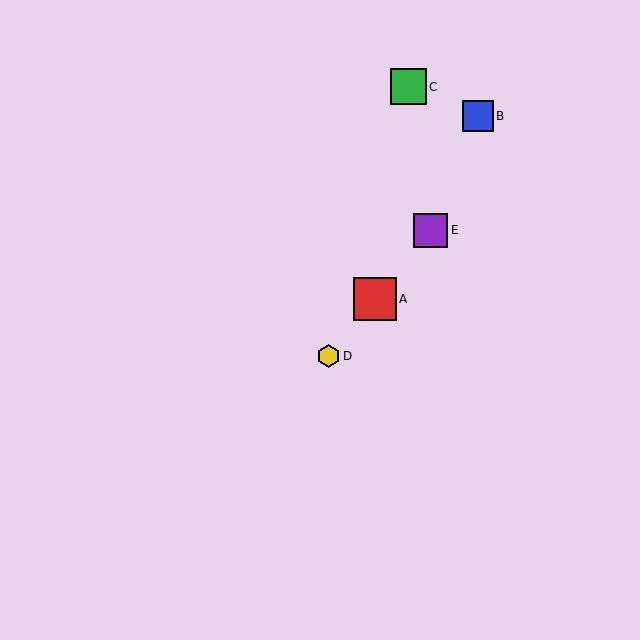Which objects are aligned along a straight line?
Objects A, D, E are aligned along a straight line.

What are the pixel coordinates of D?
Object D is at (329, 356).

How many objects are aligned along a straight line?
3 objects (A, D, E) are aligned along a straight line.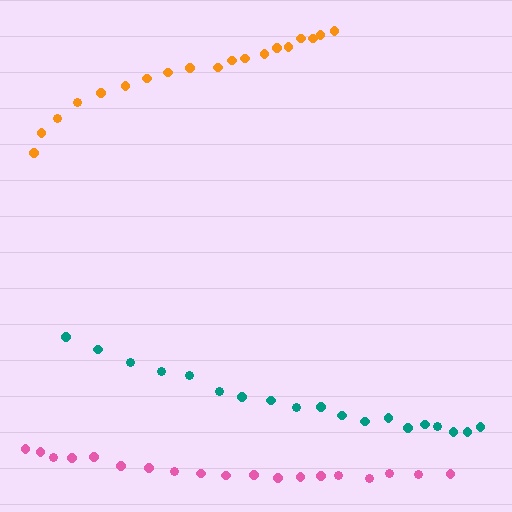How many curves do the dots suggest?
There are 3 distinct paths.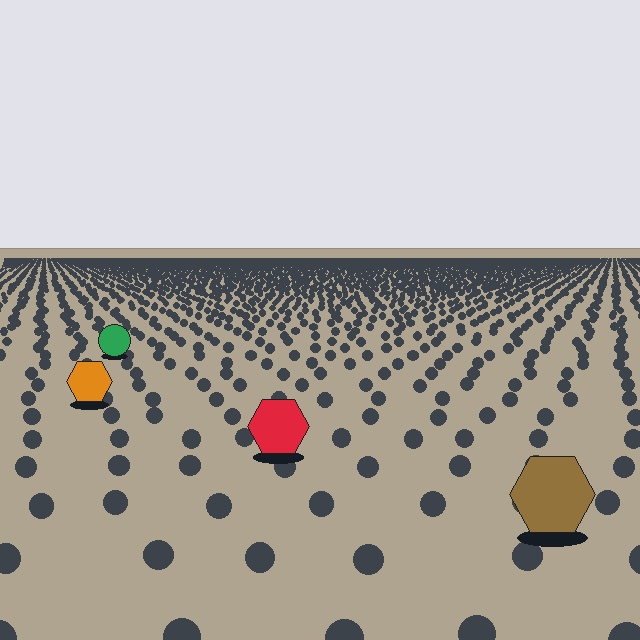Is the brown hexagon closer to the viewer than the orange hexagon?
Yes. The brown hexagon is closer — you can tell from the texture gradient: the ground texture is coarser near it.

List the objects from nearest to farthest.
From nearest to farthest: the brown hexagon, the red hexagon, the orange hexagon, the green circle.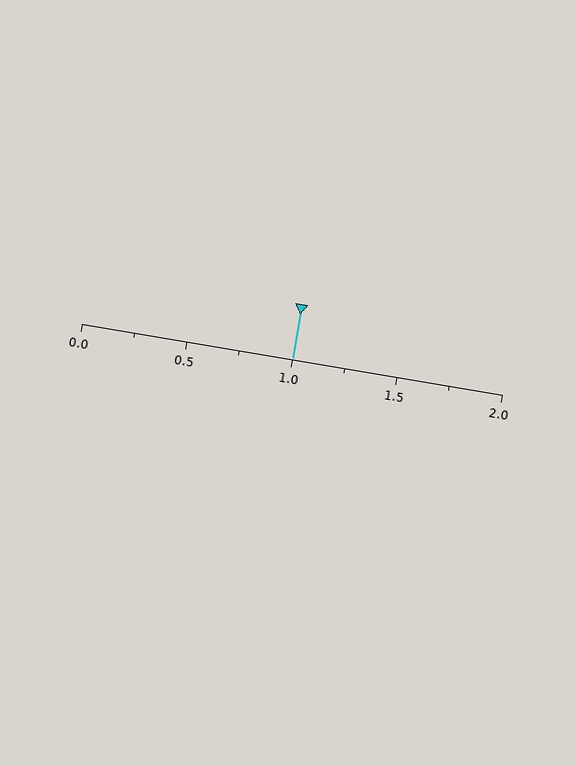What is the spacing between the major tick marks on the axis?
The major ticks are spaced 0.5 apart.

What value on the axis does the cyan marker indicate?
The marker indicates approximately 1.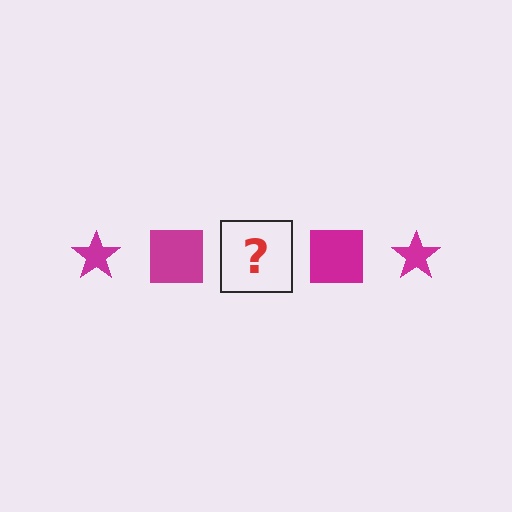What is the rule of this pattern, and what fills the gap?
The rule is that the pattern cycles through star, square shapes in magenta. The gap should be filled with a magenta star.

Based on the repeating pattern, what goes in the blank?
The blank should be a magenta star.